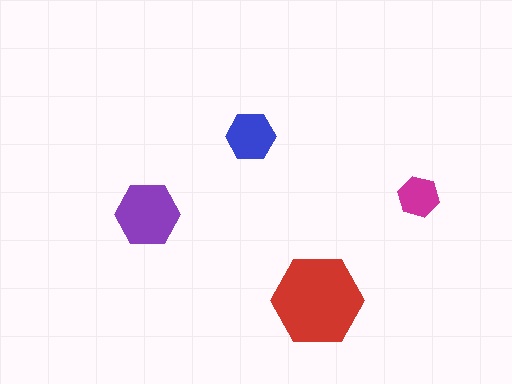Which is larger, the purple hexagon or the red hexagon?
The red one.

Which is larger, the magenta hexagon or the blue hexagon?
The blue one.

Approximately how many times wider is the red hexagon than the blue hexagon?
About 2 times wider.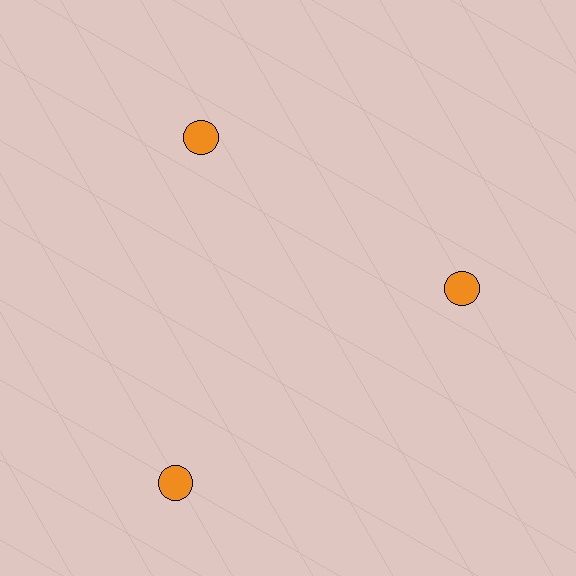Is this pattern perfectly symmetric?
No. The 3 orange circles are arranged in a ring, but one element near the 7 o'clock position is pushed outward from the center, breaking the 3-fold rotational symmetry.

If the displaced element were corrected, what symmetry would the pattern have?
It would have 3-fold rotational symmetry — the pattern would map onto itself every 120 degrees.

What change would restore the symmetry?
The symmetry would be restored by moving it inward, back onto the ring so that all 3 circles sit at equal angles and equal distance from the center.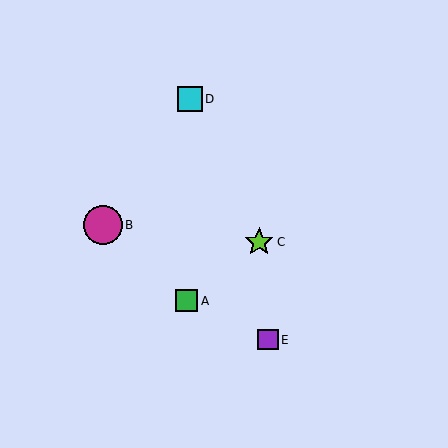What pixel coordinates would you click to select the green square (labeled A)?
Click at (187, 301) to select the green square A.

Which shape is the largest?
The magenta circle (labeled B) is the largest.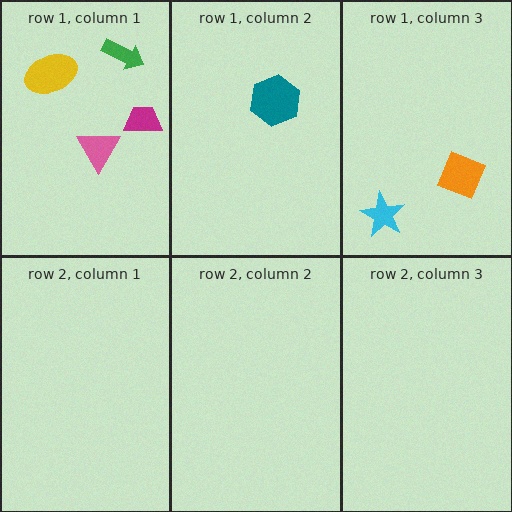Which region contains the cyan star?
The row 1, column 3 region.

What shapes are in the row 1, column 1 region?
The magenta trapezoid, the green arrow, the pink triangle, the yellow ellipse.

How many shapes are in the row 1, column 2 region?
1.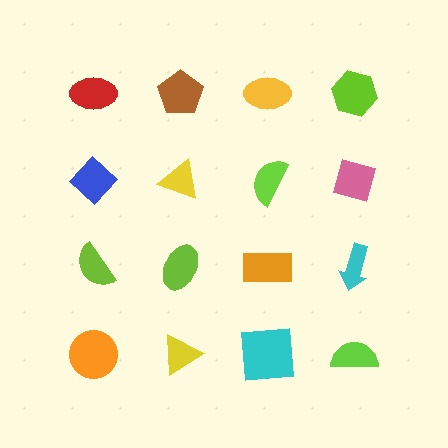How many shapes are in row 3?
4 shapes.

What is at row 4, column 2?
A yellow triangle.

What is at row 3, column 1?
A lime semicircle.